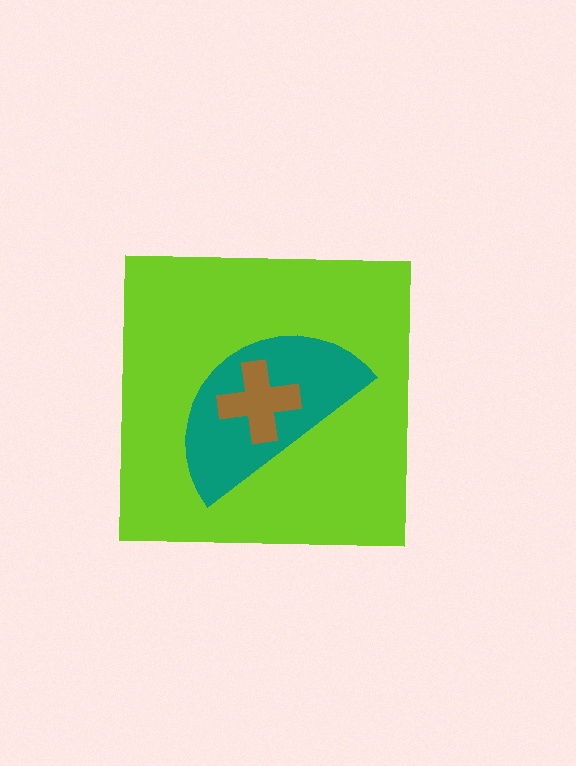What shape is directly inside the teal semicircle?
The brown cross.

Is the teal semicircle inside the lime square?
Yes.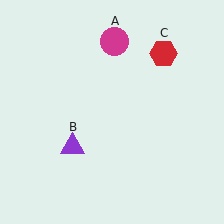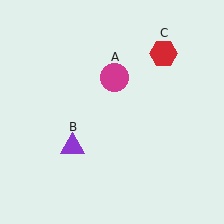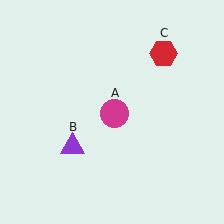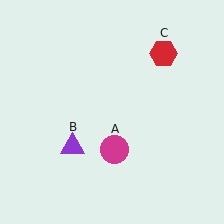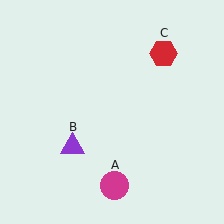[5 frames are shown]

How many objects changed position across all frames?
1 object changed position: magenta circle (object A).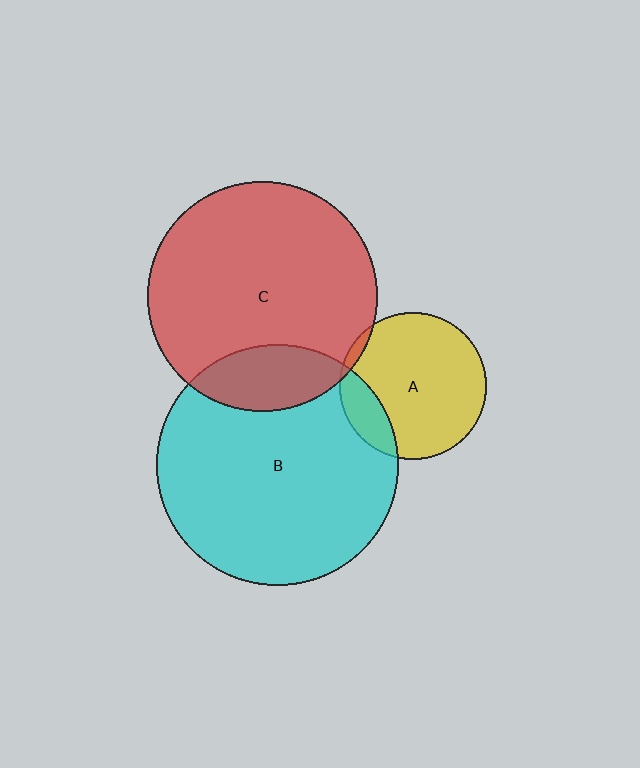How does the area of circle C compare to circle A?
Approximately 2.4 times.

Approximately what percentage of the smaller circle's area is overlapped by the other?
Approximately 20%.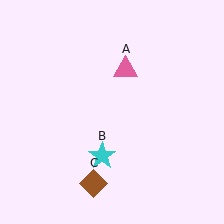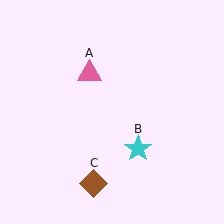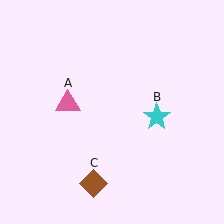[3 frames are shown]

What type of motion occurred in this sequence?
The pink triangle (object A), cyan star (object B) rotated counterclockwise around the center of the scene.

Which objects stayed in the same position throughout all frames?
Brown diamond (object C) remained stationary.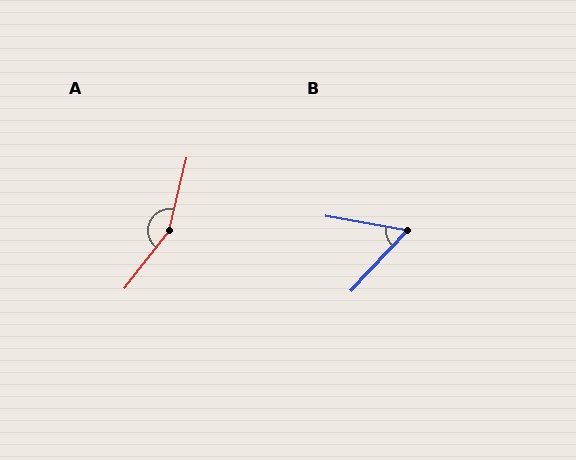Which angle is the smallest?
B, at approximately 57 degrees.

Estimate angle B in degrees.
Approximately 57 degrees.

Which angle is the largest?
A, at approximately 156 degrees.